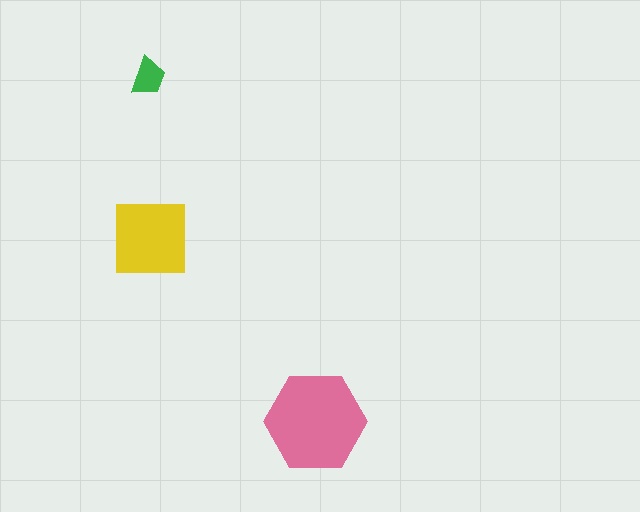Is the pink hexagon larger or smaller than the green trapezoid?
Larger.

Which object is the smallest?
The green trapezoid.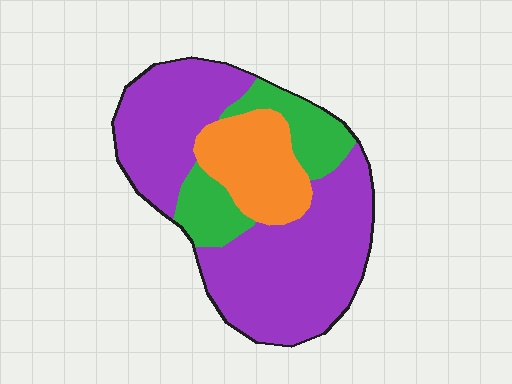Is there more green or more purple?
Purple.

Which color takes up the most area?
Purple, at roughly 65%.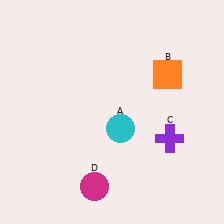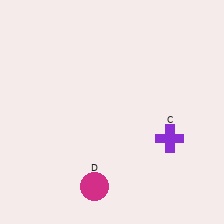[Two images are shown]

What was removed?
The cyan circle (A), the orange square (B) were removed in Image 2.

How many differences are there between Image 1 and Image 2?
There are 2 differences between the two images.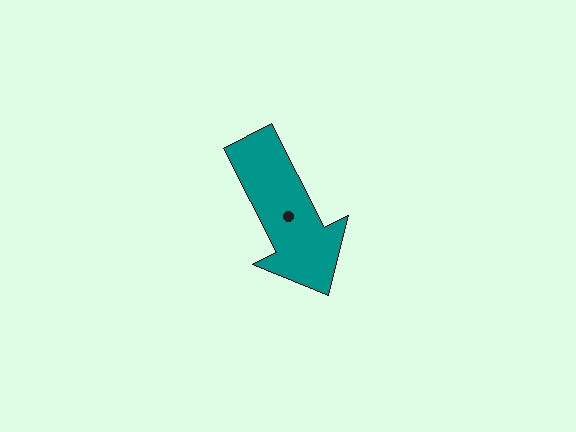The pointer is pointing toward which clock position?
Roughly 5 o'clock.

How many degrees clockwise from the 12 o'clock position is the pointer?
Approximately 153 degrees.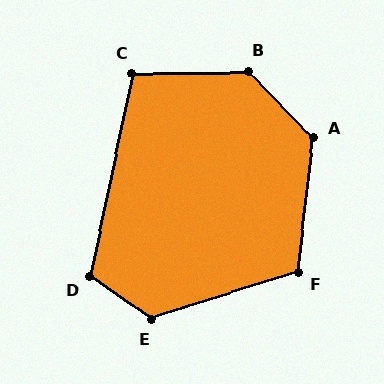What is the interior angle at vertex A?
Approximately 129 degrees (obtuse).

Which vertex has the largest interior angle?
B, at approximately 133 degrees.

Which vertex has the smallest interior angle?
C, at approximately 103 degrees.